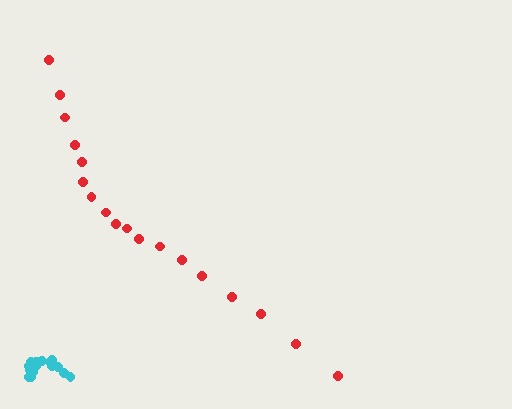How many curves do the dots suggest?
There are 2 distinct paths.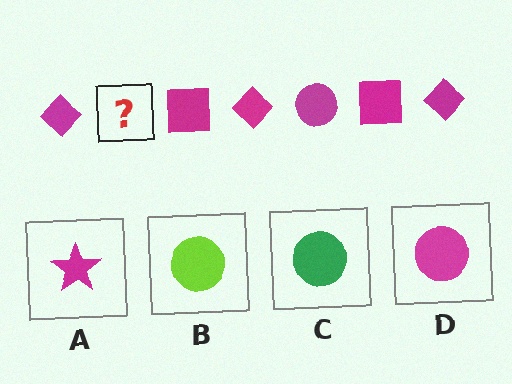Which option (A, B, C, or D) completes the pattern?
D.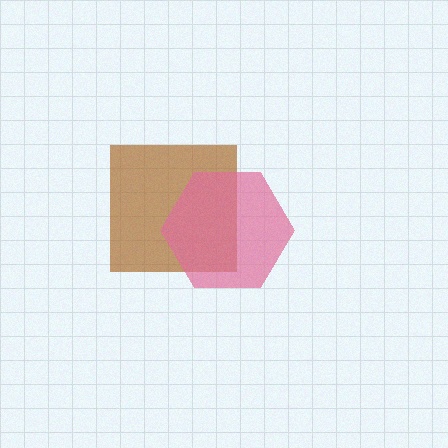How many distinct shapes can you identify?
There are 2 distinct shapes: a brown square, a pink hexagon.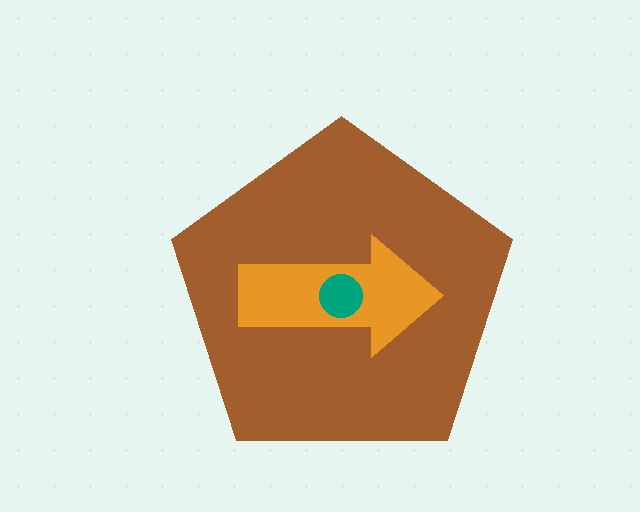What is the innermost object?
The teal circle.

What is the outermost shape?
The brown pentagon.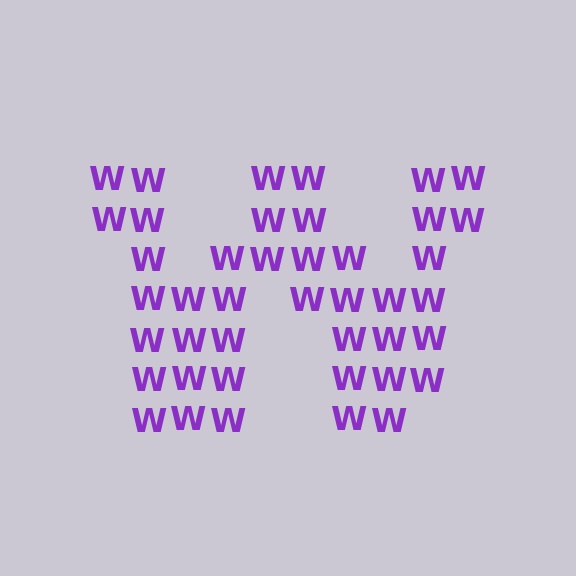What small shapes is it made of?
It is made of small letter W's.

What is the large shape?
The large shape is the letter W.